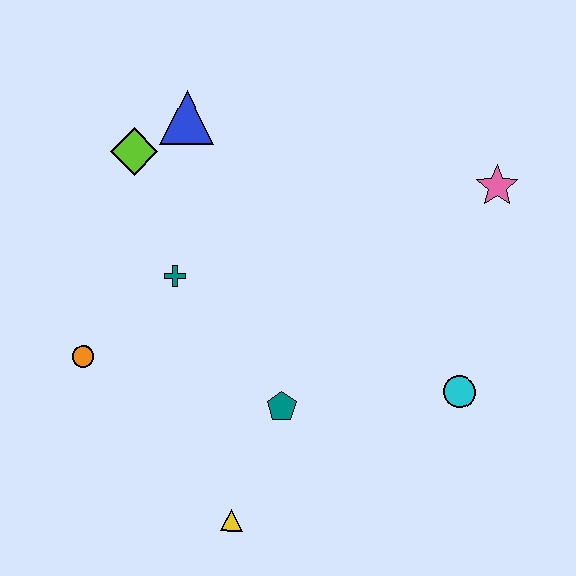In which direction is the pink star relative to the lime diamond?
The pink star is to the right of the lime diamond.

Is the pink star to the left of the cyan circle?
No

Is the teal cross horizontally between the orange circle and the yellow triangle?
Yes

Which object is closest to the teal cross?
The orange circle is closest to the teal cross.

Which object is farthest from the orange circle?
The pink star is farthest from the orange circle.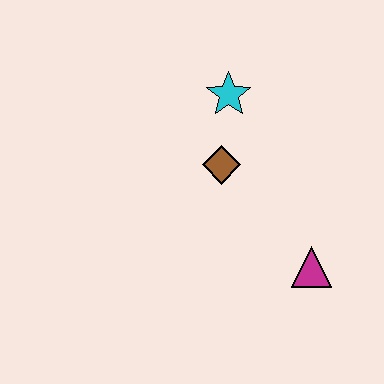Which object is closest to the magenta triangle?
The brown diamond is closest to the magenta triangle.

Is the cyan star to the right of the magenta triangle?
No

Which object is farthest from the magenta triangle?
The cyan star is farthest from the magenta triangle.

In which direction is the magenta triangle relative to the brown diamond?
The magenta triangle is below the brown diamond.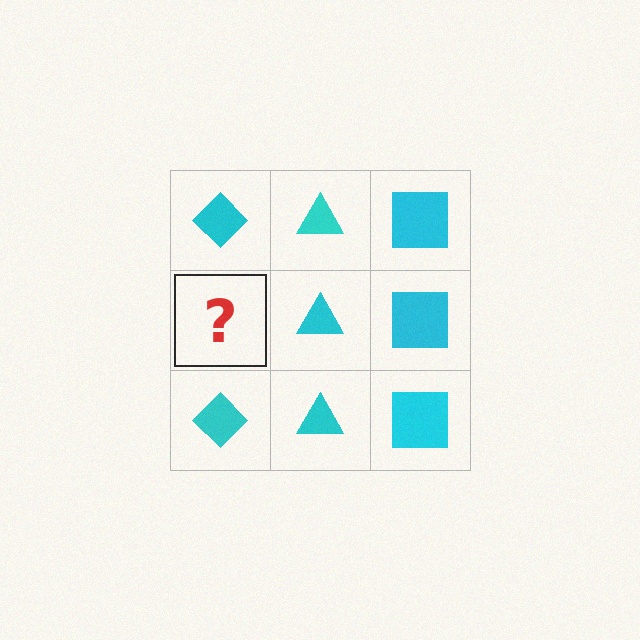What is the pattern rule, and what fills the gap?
The rule is that each column has a consistent shape. The gap should be filled with a cyan diamond.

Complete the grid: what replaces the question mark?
The question mark should be replaced with a cyan diamond.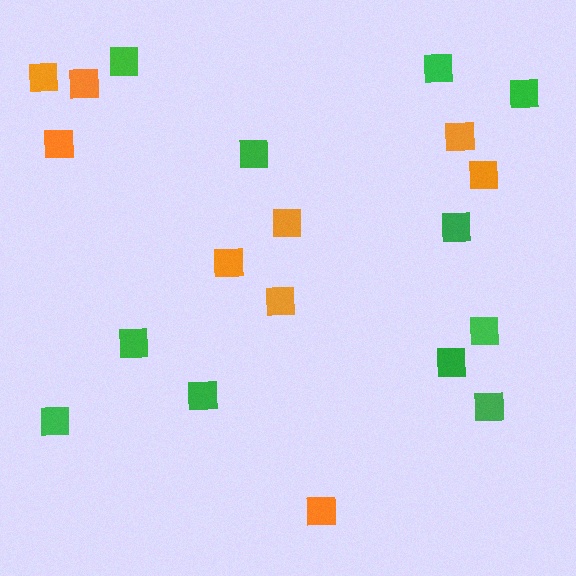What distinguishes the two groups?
There are 2 groups: one group of orange squares (9) and one group of green squares (11).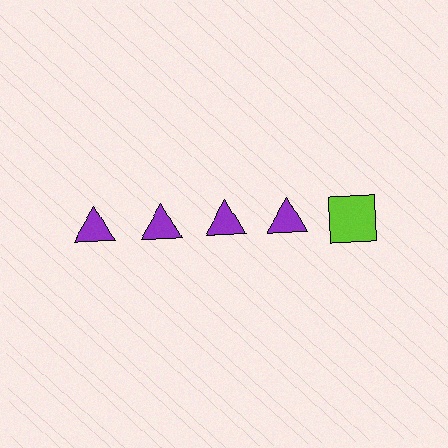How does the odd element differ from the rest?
It differs in both color (lime instead of purple) and shape (square instead of triangle).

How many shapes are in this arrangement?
There are 5 shapes arranged in a grid pattern.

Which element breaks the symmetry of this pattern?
The lime square in the top row, rightmost column breaks the symmetry. All other shapes are purple triangles.